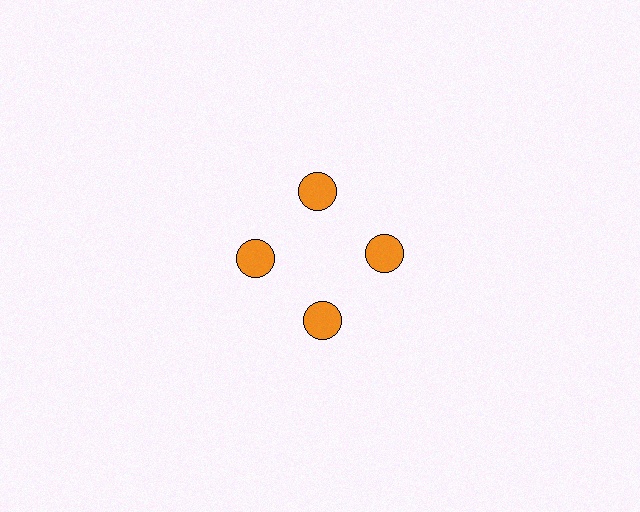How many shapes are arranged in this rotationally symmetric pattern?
There are 4 shapes, arranged in 4 groups of 1.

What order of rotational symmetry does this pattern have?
This pattern has 4-fold rotational symmetry.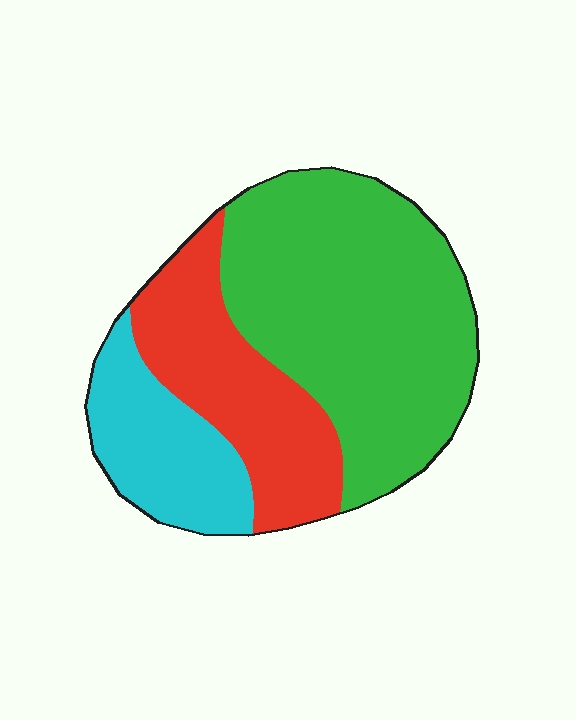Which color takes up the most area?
Green, at roughly 55%.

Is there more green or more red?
Green.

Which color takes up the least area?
Cyan, at roughly 20%.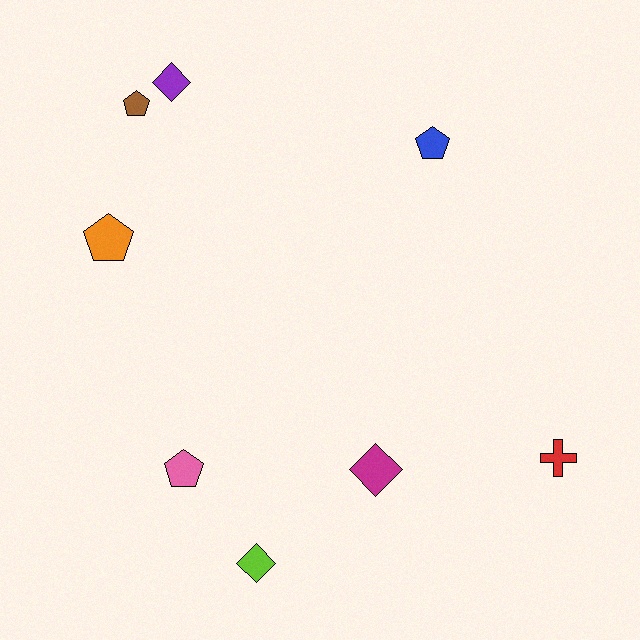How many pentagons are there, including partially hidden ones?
There are 4 pentagons.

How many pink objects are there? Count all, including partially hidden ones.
There is 1 pink object.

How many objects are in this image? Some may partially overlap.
There are 8 objects.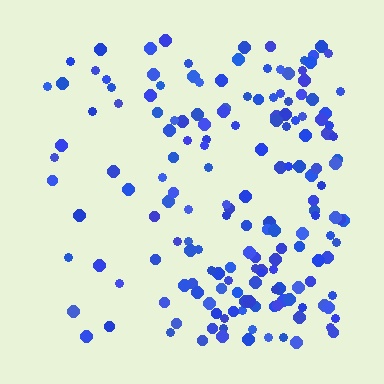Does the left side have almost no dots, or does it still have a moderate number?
Still a moderate number, just noticeably fewer than the right.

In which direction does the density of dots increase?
From left to right, with the right side densest.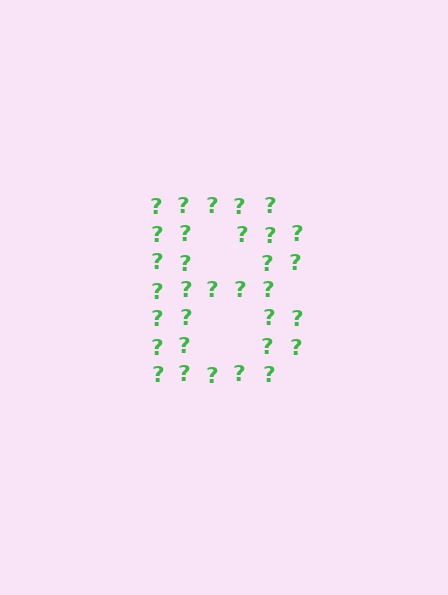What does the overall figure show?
The overall figure shows the letter B.